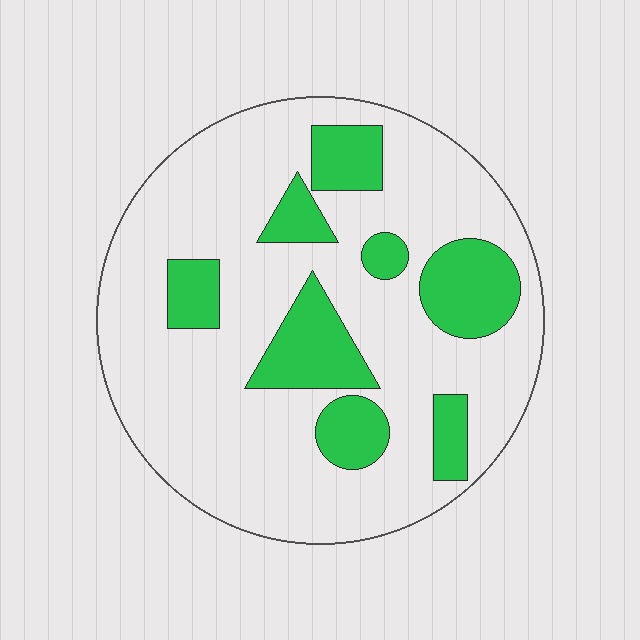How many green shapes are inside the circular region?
8.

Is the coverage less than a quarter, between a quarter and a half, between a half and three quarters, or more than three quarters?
Less than a quarter.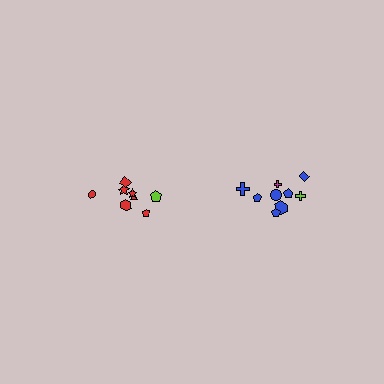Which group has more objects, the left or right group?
The right group.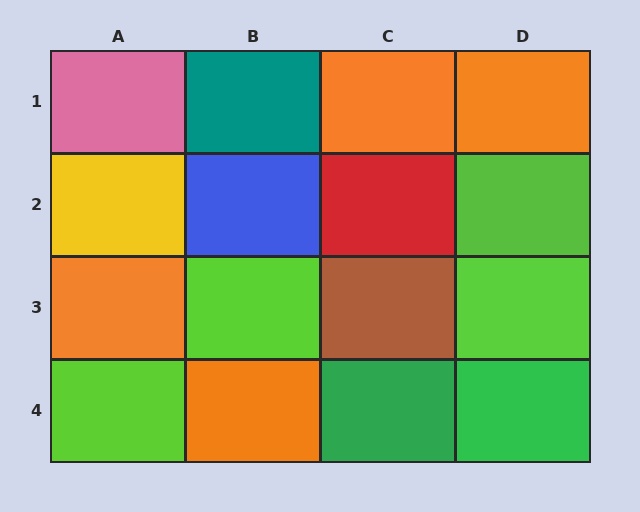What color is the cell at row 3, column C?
Brown.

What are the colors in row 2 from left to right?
Yellow, blue, red, lime.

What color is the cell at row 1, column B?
Teal.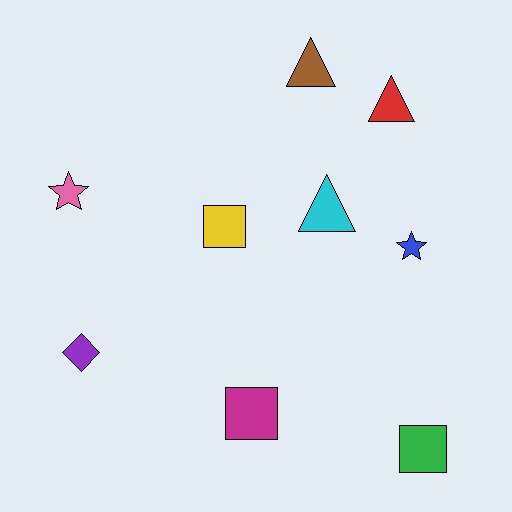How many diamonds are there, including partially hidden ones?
There is 1 diamond.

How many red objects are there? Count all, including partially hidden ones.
There is 1 red object.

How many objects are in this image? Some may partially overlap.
There are 9 objects.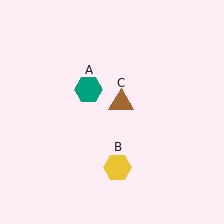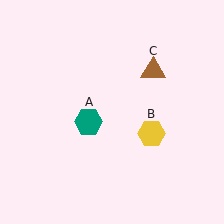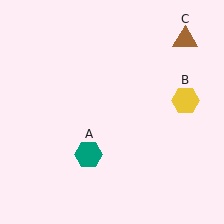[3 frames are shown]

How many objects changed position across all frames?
3 objects changed position: teal hexagon (object A), yellow hexagon (object B), brown triangle (object C).